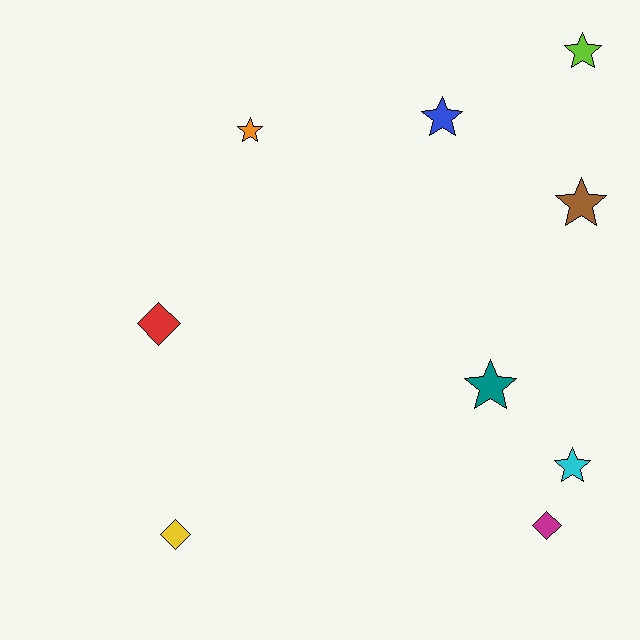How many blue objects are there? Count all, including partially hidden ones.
There is 1 blue object.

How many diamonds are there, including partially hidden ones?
There are 3 diamonds.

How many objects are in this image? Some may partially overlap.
There are 9 objects.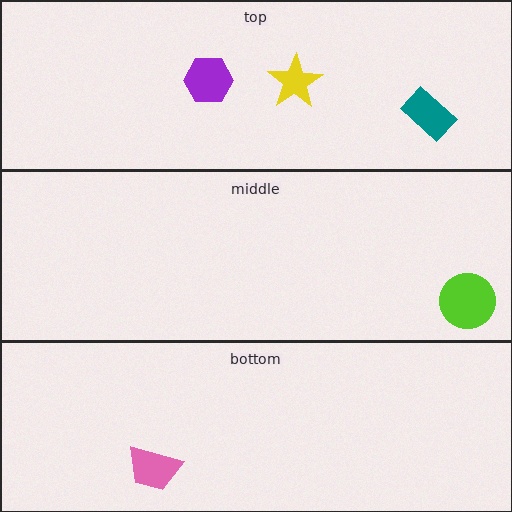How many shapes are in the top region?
3.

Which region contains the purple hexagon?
The top region.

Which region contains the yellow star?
The top region.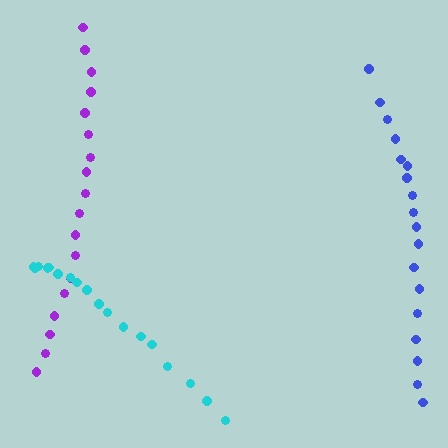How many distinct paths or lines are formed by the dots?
There are 3 distinct paths.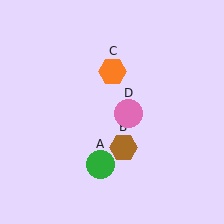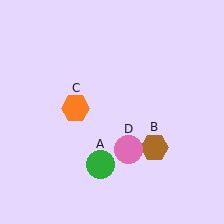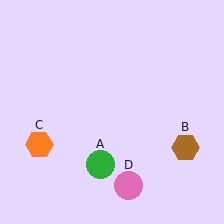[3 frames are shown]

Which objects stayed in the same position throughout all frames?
Green circle (object A) remained stationary.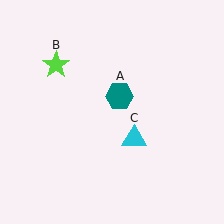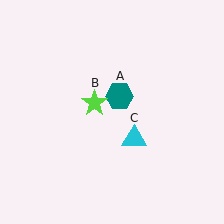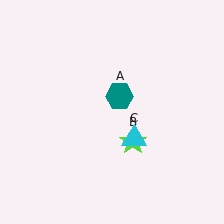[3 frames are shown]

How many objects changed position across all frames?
1 object changed position: lime star (object B).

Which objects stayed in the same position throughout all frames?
Teal hexagon (object A) and cyan triangle (object C) remained stationary.